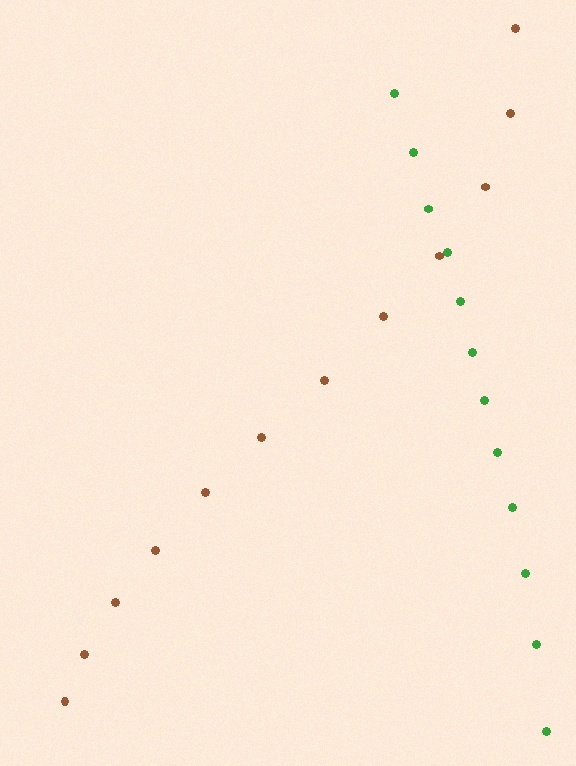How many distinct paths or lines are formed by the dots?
There are 2 distinct paths.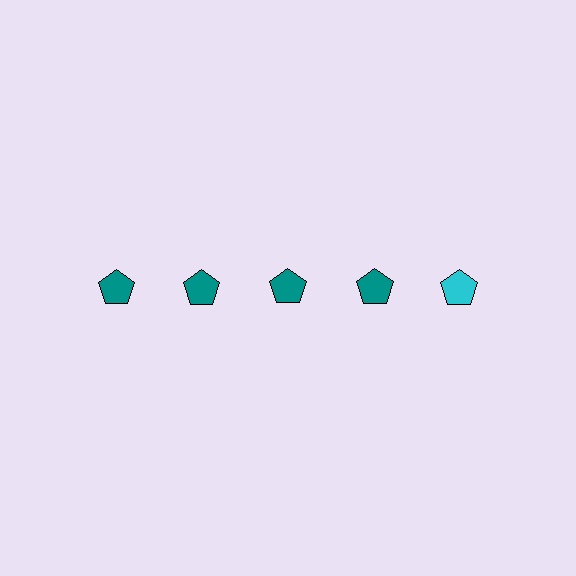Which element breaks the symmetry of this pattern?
The cyan pentagon in the top row, rightmost column breaks the symmetry. All other shapes are teal pentagons.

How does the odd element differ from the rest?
It has a different color: cyan instead of teal.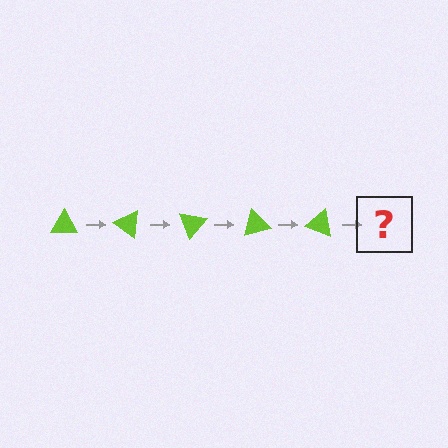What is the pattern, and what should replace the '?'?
The pattern is that the triangle rotates 35 degrees each step. The '?' should be a lime triangle rotated 175 degrees.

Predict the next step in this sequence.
The next step is a lime triangle rotated 175 degrees.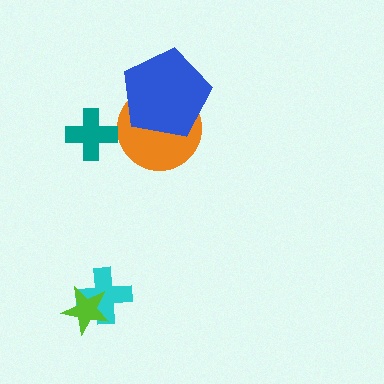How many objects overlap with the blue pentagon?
1 object overlaps with the blue pentagon.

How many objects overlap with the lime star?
1 object overlaps with the lime star.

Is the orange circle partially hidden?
Yes, it is partially covered by another shape.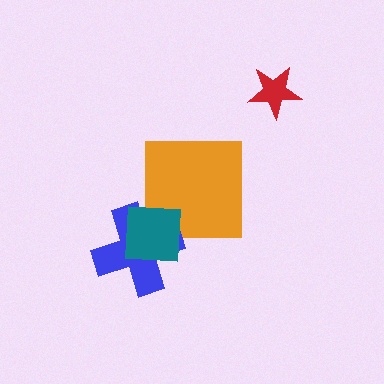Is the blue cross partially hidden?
Yes, it is partially covered by another shape.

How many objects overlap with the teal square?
2 objects overlap with the teal square.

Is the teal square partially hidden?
No, no other shape covers it.